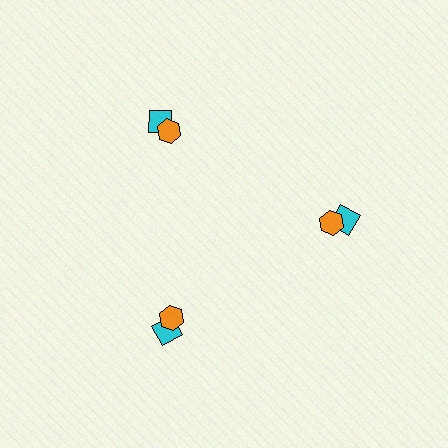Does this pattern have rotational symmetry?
Yes, this pattern has 3-fold rotational symmetry. It looks the same after rotating 120 degrees around the center.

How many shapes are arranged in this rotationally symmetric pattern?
There are 6 shapes, arranged in 3 groups of 2.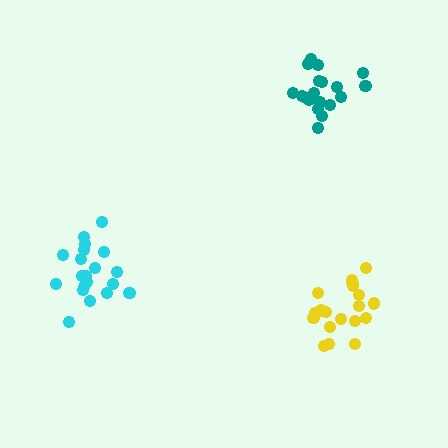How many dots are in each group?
Group 1: 19 dots, Group 2: 20 dots, Group 3: 19 dots (58 total).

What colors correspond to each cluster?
The clusters are colored: teal, cyan, yellow.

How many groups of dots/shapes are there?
There are 3 groups.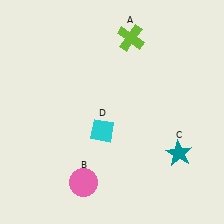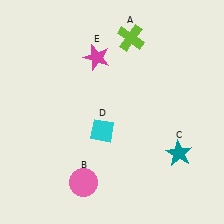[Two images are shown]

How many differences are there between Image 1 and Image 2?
There is 1 difference between the two images.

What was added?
A magenta star (E) was added in Image 2.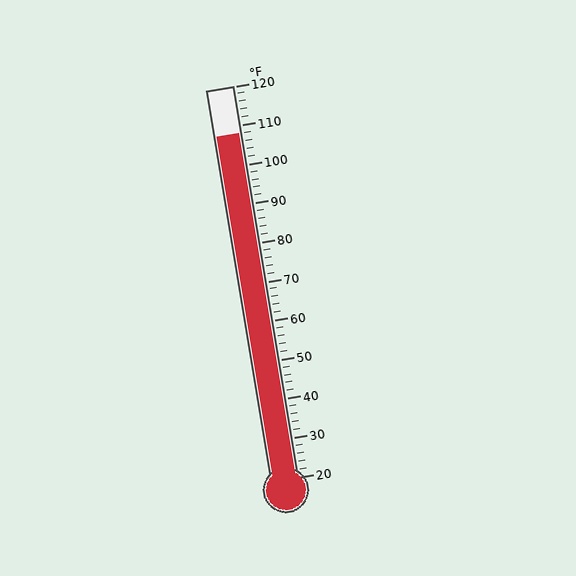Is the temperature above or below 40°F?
The temperature is above 40°F.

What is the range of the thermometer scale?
The thermometer scale ranges from 20°F to 120°F.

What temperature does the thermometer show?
The thermometer shows approximately 108°F.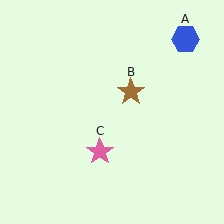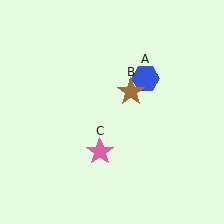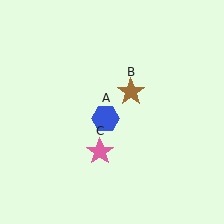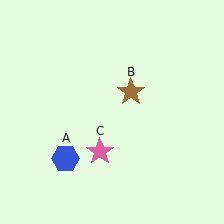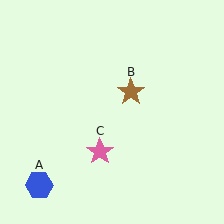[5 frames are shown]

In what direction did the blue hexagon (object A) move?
The blue hexagon (object A) moved down and to the left.